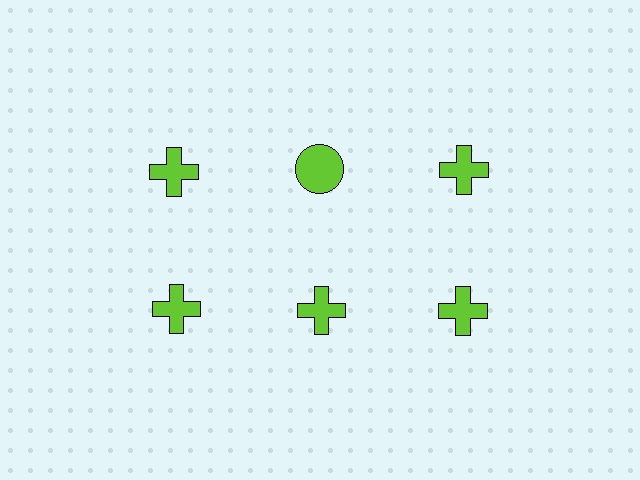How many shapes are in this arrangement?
There are 6 shapes arranged in a grid pattern.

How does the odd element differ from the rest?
It has a different shape: circle instead of cross.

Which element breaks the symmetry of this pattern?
The lime circle in the top row, second from left column breaks the symmetry. All other shapes are lime crosses.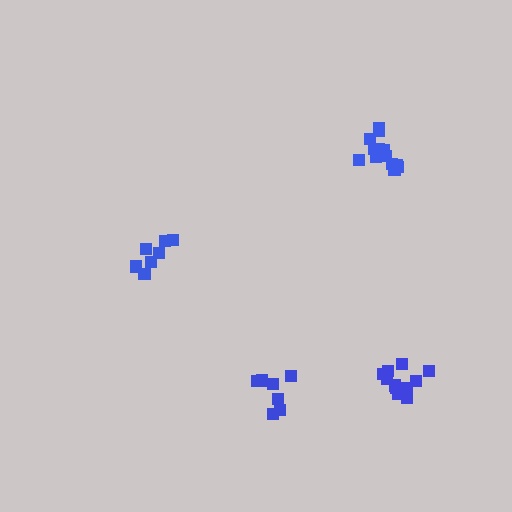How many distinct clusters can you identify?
There are 4 distinct clusters.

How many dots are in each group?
Group 1: 7 dots, Group 2: 7 dots, Group 3: 12 dots, Group 4: 13 dots (39 total).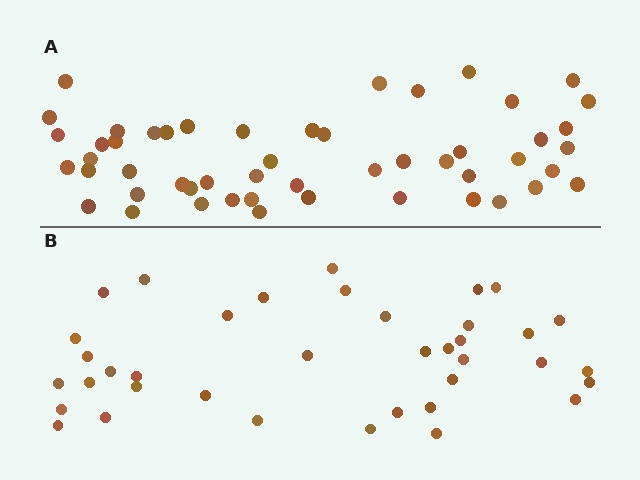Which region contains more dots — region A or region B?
Region A (the top region) has more dots.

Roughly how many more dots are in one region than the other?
Region A has approximately 15 more dots than region B.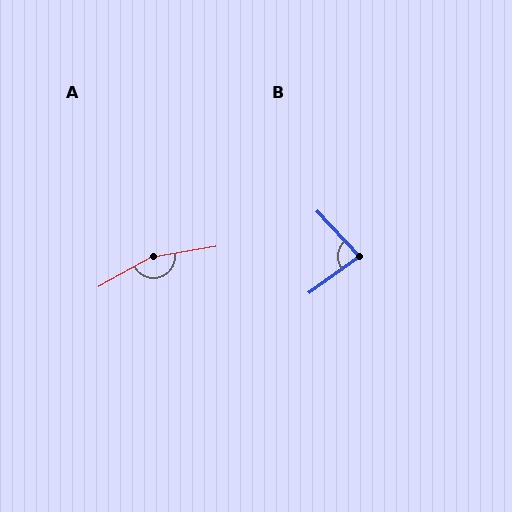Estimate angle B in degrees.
Approximately 83 degrees.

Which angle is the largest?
A, at approximately 160 degrees.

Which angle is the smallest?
B, at approximately 83 degrees.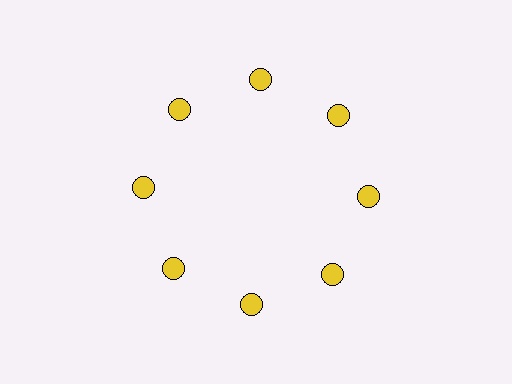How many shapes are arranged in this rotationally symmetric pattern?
There are 8 shapes, arranged in 8 groups of 1.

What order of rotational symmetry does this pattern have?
This pattern has 8-fold rotational symmetry.